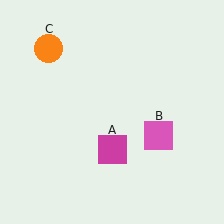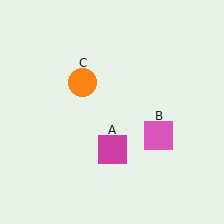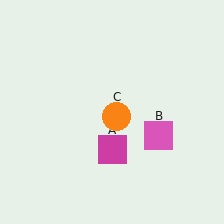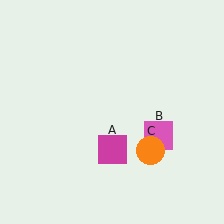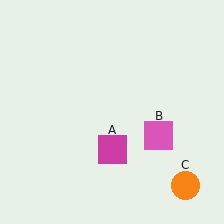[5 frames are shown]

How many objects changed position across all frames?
1 object changed position: orange circle (object C).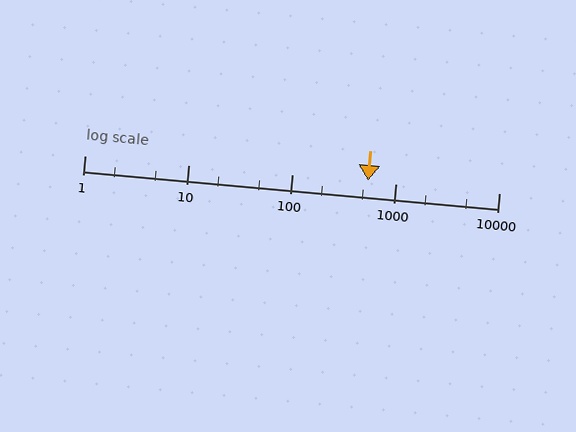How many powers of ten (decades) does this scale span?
The scale spans 4 decades, from 1 to 10000.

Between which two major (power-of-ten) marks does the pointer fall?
The pointer is between 100 and 1000.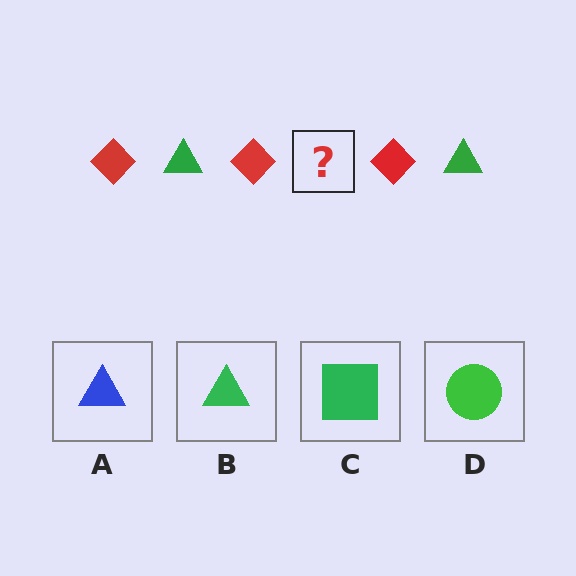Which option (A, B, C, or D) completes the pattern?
B.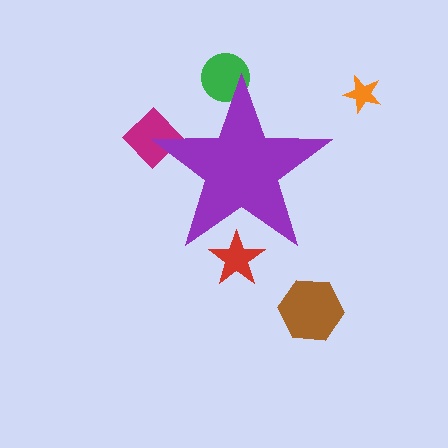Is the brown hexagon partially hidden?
No, the brown hexagon is fully visible.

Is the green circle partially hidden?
Yes, the green circle is partially hidden behind the purple star.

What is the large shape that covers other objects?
A purple star.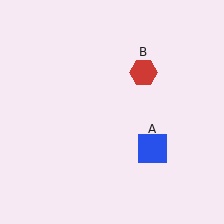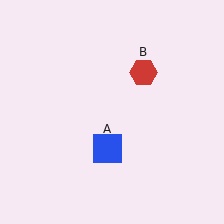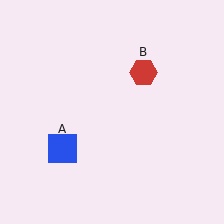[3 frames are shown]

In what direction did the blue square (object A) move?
The blue square (object A) moved left.